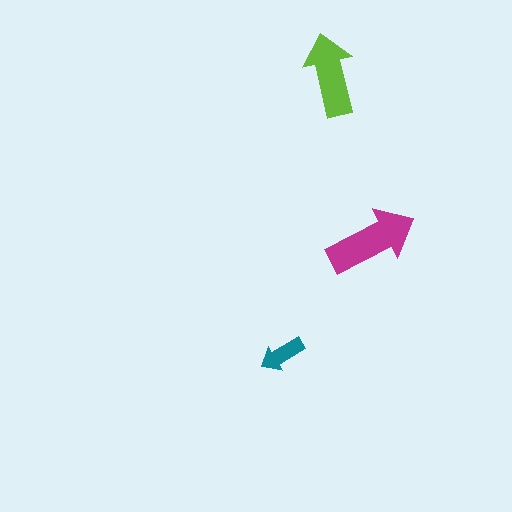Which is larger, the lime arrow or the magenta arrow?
The magenta one.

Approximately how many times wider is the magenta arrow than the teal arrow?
About 2 times wider.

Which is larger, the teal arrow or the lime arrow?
The lime one.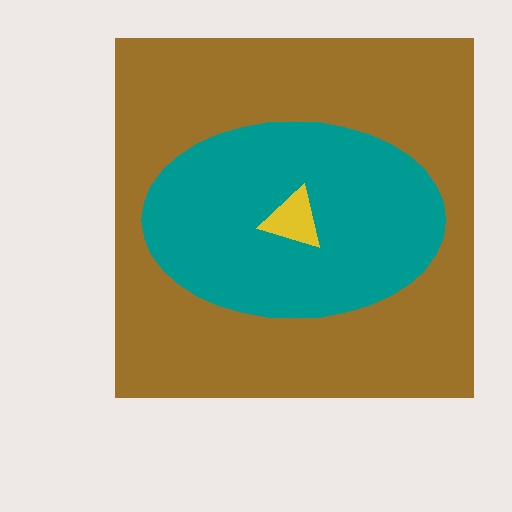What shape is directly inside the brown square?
The teal ellipse.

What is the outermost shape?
The brown square.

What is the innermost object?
The yellow triangle.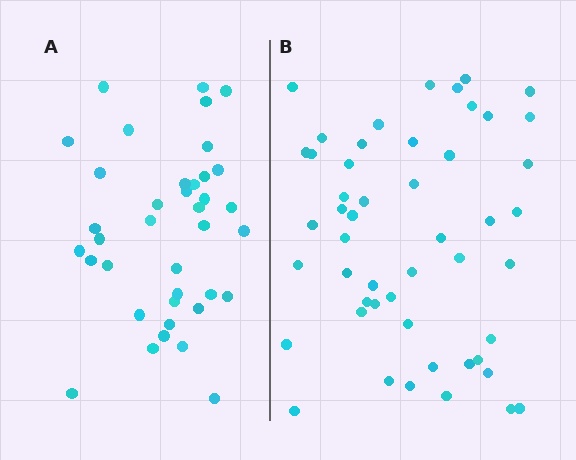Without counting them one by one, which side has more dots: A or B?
Region B (the right region) has more dots.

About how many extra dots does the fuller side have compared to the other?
Region B has roughly 12 or so more dots than region A.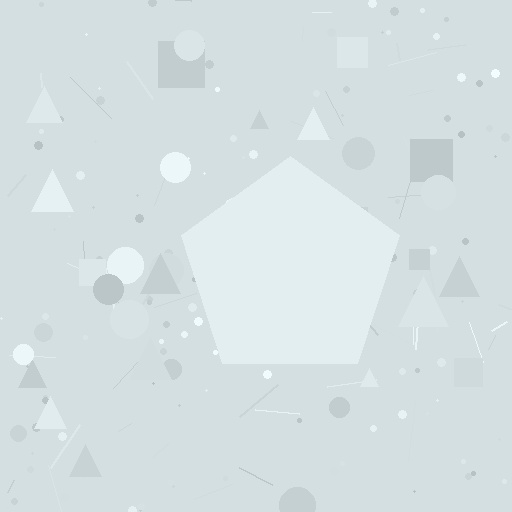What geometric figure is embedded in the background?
A pentagon is embedded in the background.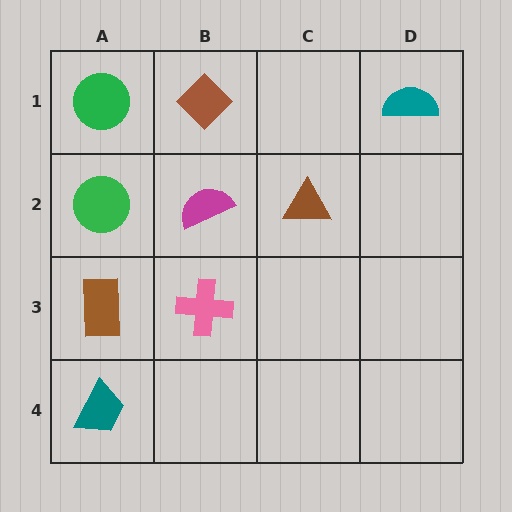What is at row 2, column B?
A magenta semicircle.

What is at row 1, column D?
A teal semicircle.